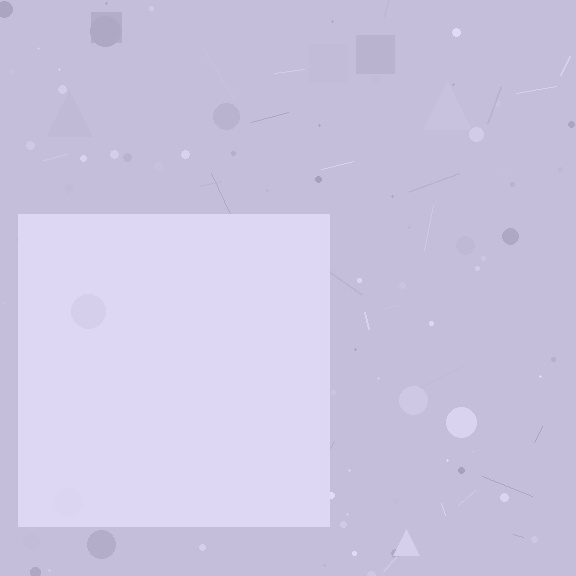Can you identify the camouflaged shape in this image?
The camouflaged shape is a square.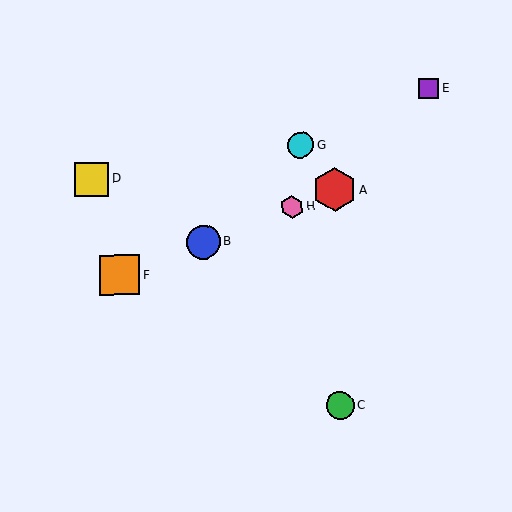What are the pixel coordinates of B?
Object B is at (204, 242).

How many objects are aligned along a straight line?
4 objects (A, B, F, H) are aligned along a straight line.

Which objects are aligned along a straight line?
Objects A, B, F, H are aligned along a straight line.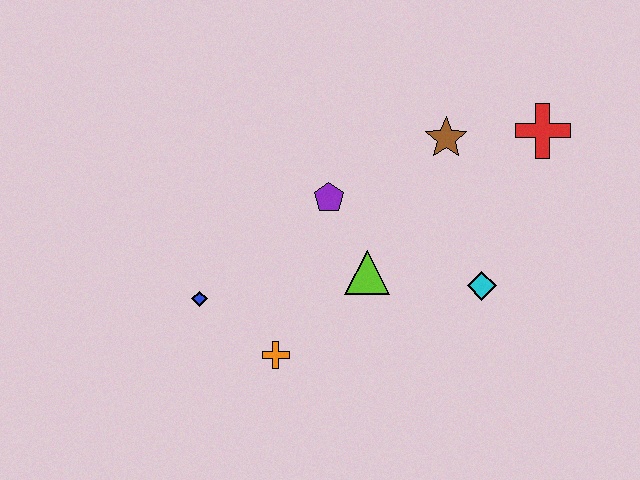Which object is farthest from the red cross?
The blue diamond is farthest from the red cross.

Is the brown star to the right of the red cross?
No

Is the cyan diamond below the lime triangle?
Yes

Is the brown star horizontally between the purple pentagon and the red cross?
Yes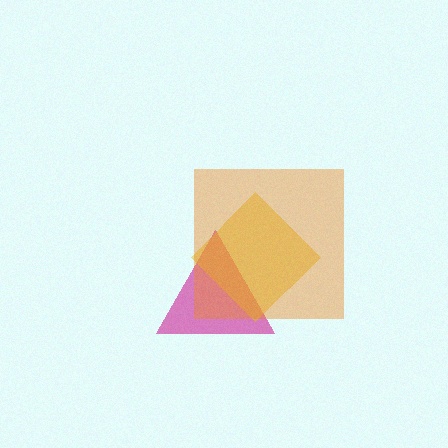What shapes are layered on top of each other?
The layered shapes are: a magenta triangle, a yellow diamond, an orange square.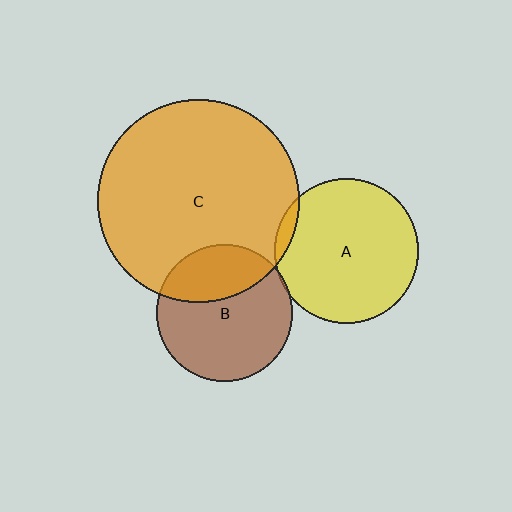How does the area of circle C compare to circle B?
Approximately 2.2 times.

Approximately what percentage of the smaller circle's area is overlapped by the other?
Approximately 5%.